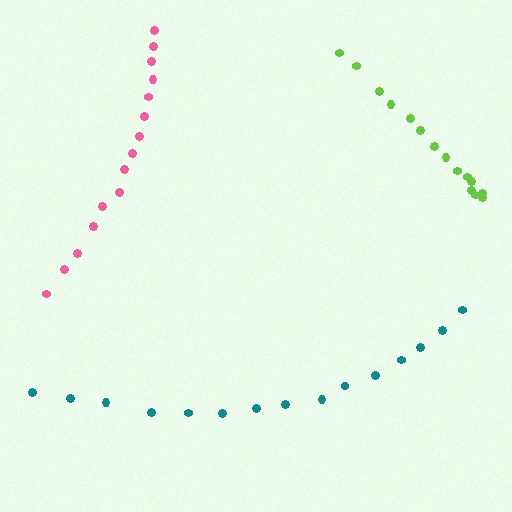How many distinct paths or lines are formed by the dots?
There are 3 distinct paths.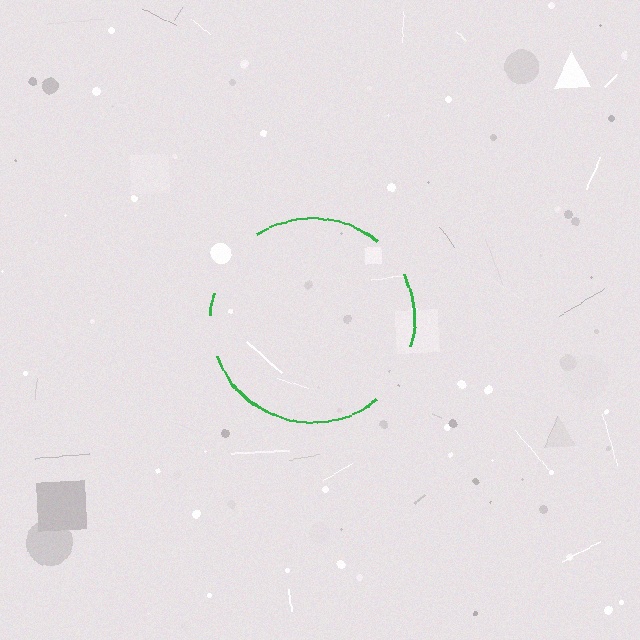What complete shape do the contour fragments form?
The contour fragments form a circle.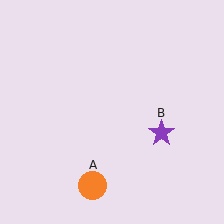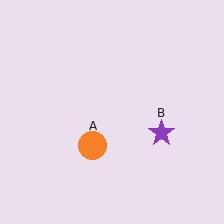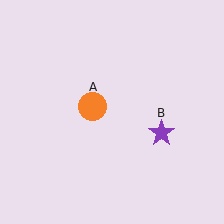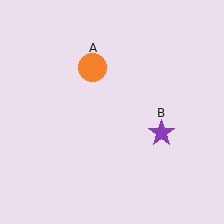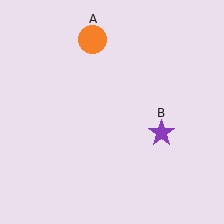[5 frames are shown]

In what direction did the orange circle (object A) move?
The orange circle (object A) moved up.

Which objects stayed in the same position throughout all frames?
Purple star (object B) remained stationary.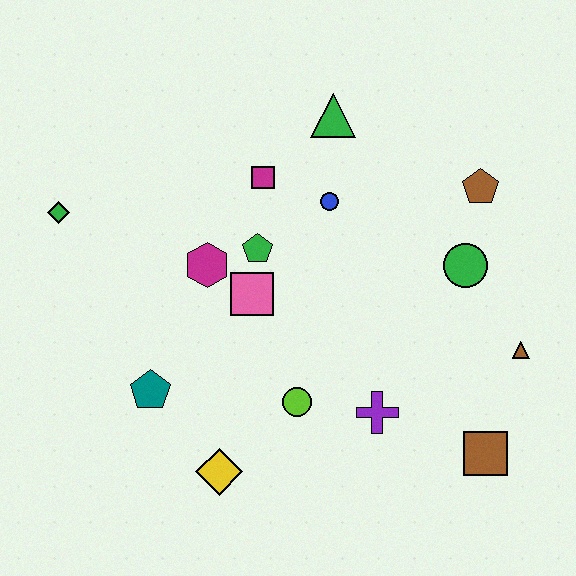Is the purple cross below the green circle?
Yes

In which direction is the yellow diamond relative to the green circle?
The yellow diamond is to the left of the green circle.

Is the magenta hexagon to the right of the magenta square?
No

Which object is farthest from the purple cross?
The green diamond is farthest from the purple cross.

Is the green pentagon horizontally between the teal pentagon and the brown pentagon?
Yes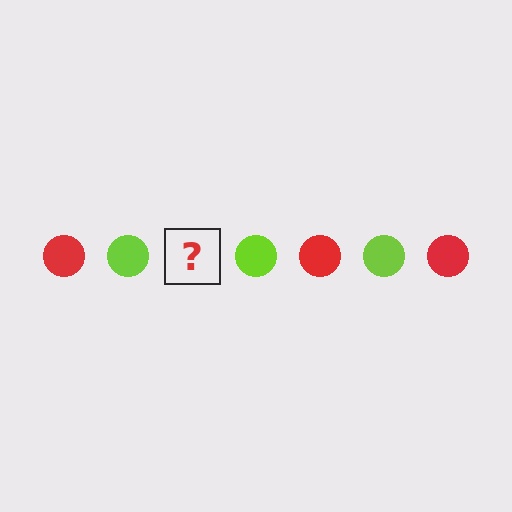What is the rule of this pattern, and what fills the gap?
The rule is that the pattern cycles through red, lime circles. The gap should be filled with a red circle.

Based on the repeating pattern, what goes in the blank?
The blank should be a red circle.